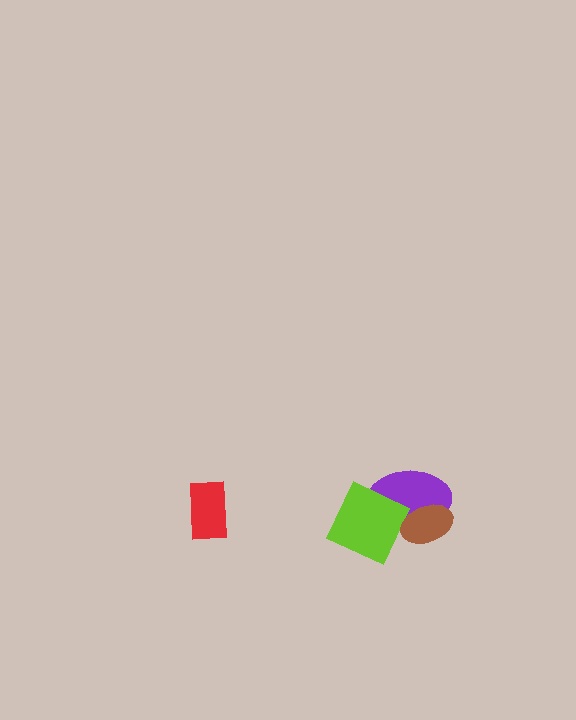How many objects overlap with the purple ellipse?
2 objects overlap with the purple ellipse.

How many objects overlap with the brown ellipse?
2 objects overlap with the brown ellipse.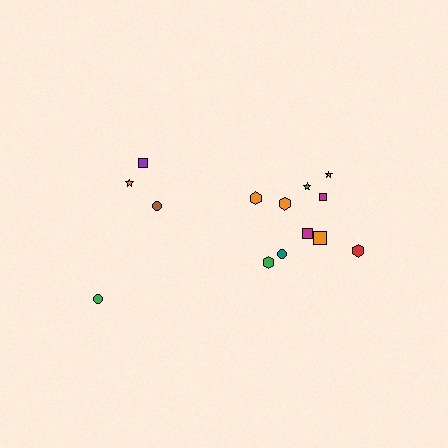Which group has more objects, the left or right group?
The right group.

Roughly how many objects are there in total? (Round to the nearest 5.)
Roughly 15 objects in total.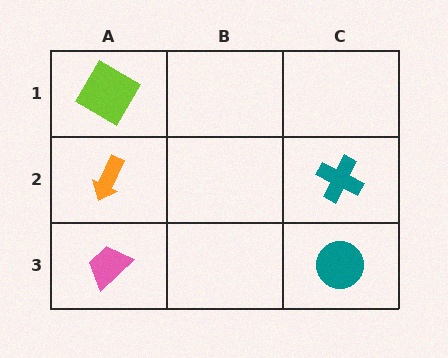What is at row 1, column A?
A lime diamond.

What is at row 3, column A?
A pink trapezoid.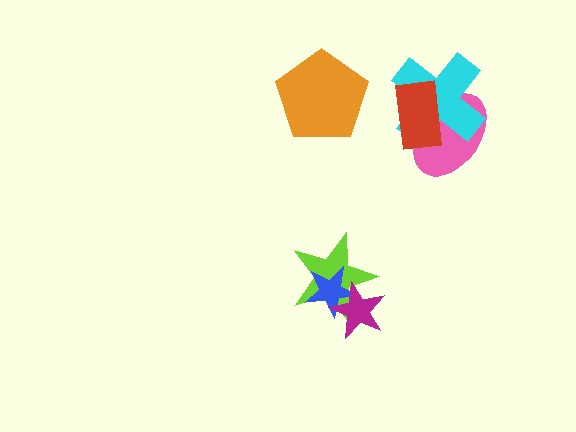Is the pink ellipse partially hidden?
Yes, it is partially covered by another shape.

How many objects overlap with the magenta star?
2 objects overlap with the magenta star.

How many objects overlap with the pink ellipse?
2 objects overlap with the pink ellipse.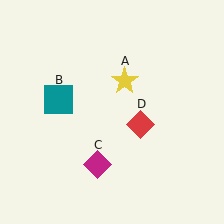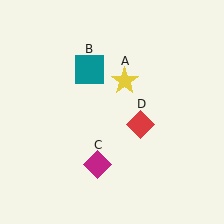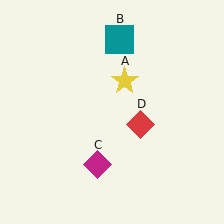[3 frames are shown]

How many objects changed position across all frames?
1 object changed position: teal square (object B).